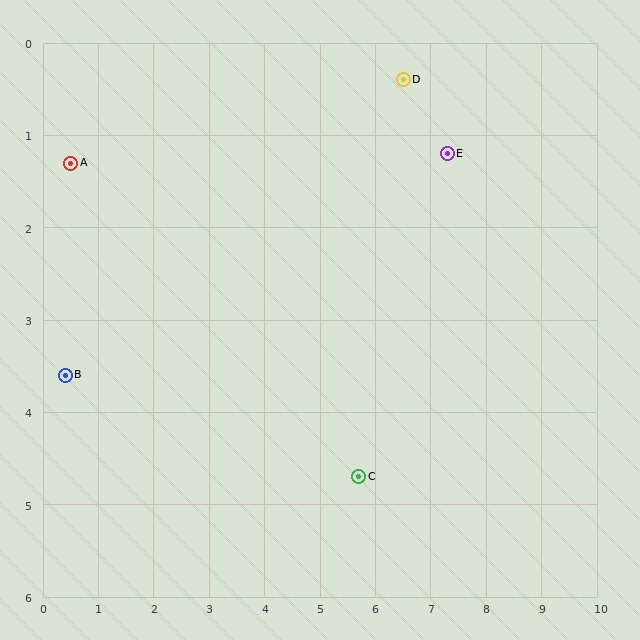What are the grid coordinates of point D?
Point D is at approximately (6.5, 0.4).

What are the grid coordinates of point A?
Point A is at approximately (0.5, 1.3).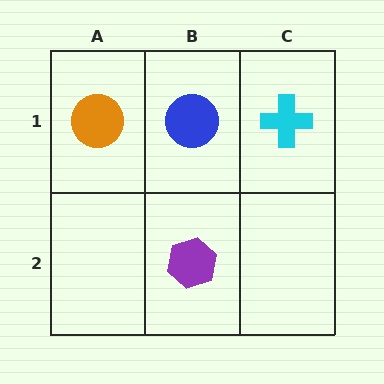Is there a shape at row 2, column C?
No, that cell is empty.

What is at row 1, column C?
A cyan cross.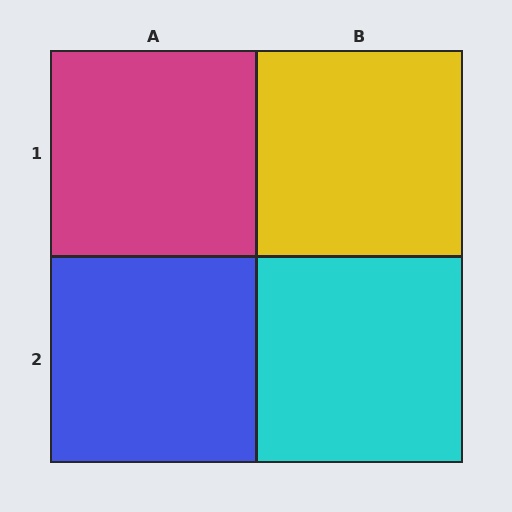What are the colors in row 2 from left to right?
Blue, cyan.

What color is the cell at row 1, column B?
Yellow.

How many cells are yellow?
1 cell is yellow.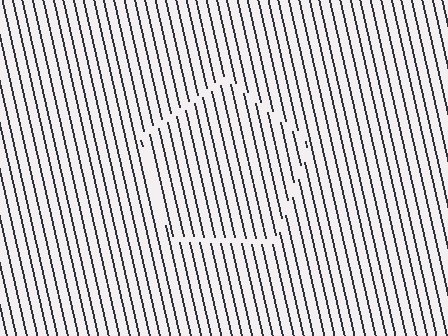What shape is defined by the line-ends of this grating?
An illusory pentagon. The interior of the shape contains the same grating, shifted by half a period — the contour is defined by the phase discontinuity where line-ends from the inner and outer gratings abut.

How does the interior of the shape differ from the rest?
The interior of the shape contains the same grating, shifted by half a period — the contour is defined by the phase discontinuity where line-ends from the inner and outer gratings abut.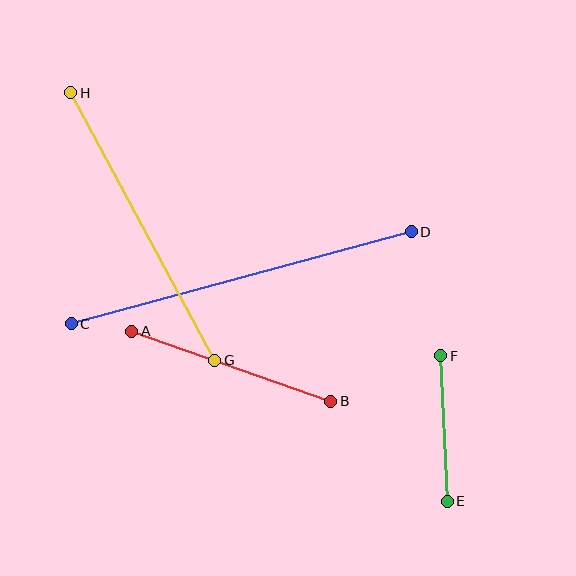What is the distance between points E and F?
The distance is approximately 146 pixels.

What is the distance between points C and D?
The distance is approximately 352 pixels.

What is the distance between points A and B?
The distance is approximately 211 pixels.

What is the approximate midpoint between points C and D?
The midpoint is at approximately (241, 278) pixels.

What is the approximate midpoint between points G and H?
The midpoint is at approximately (143, 226) pixels.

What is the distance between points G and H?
The distance is approximately 304 pixels.